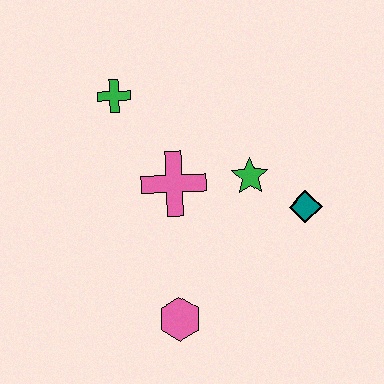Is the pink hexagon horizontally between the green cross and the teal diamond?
Yes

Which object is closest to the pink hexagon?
The pink cross is closest to the pink hexagon.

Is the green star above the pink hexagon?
Yes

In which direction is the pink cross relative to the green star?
The pink cross is to the left of the green star.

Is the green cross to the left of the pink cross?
Yes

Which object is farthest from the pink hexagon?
The green cross is farthest from the pink hexagon.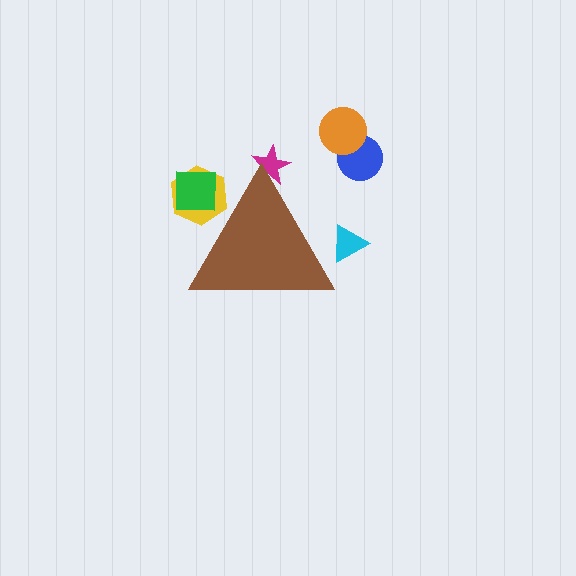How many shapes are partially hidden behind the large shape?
4 shapes are partially hidden.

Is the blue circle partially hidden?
No, the blue circle is fully visible.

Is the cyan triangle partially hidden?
Yes, the cyan triangle is partially hidden behind the brown triangle.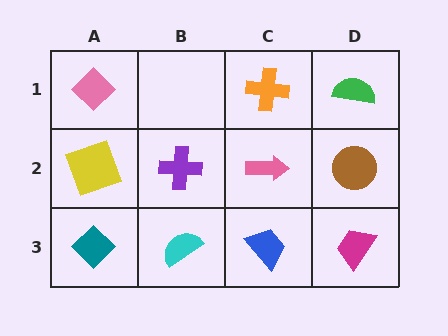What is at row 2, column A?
A yellow square.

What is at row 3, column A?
A teal diamond.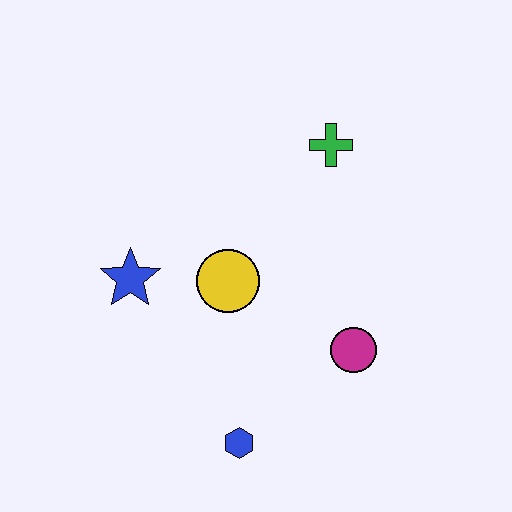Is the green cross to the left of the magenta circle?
Yes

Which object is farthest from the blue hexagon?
The green cross is farthest from the blue hexagon.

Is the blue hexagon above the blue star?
No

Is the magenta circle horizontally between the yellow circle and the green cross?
No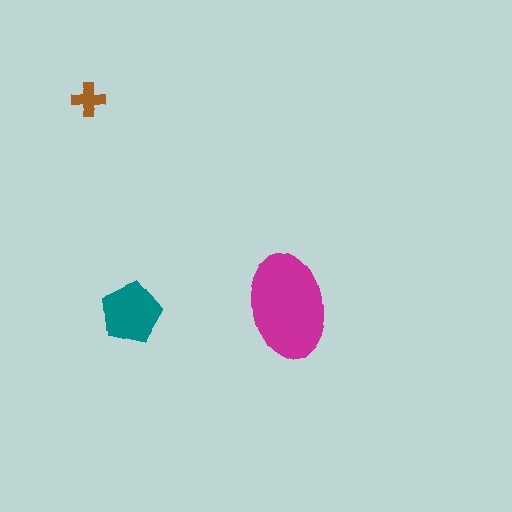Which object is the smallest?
The brown cross.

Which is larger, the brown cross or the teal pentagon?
The teal pentagon.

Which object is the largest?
The magenta ellipse.